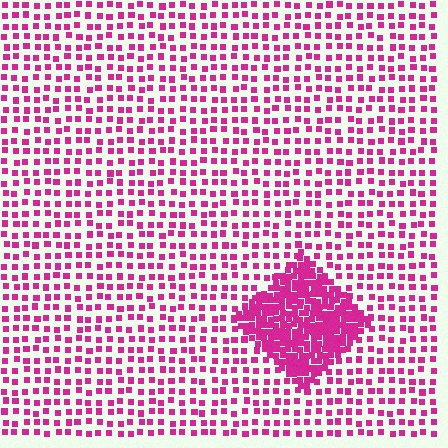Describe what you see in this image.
The image contains small magenta elements arranged at two different densities. A diamond-shaped region is visible where the elements are more densely packed than the surrounding area.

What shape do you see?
I see a diamond.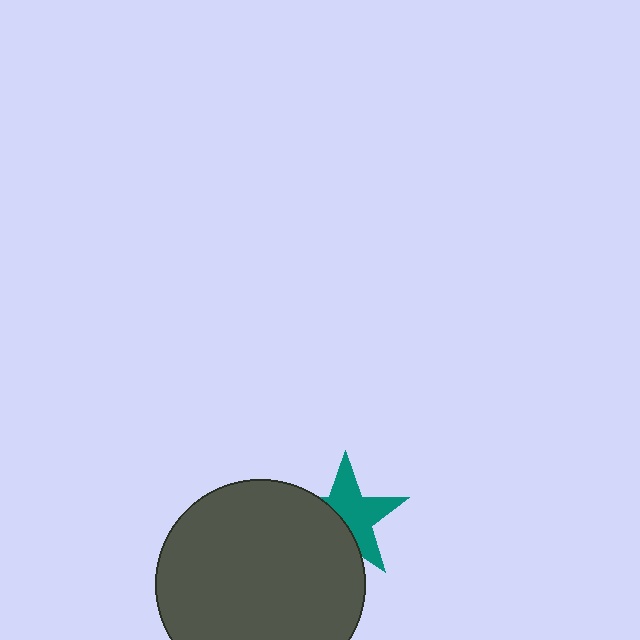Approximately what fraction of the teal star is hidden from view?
Roughly 42% of the teal star is hidden behind the dark gray circle.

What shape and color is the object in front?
The object in front is a dark gray circle.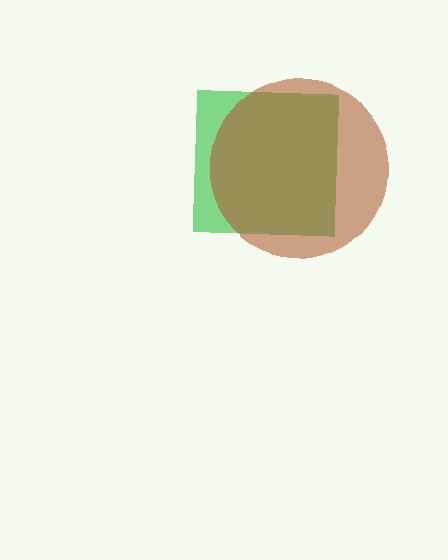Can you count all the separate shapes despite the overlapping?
Yes, there are 2 separate shapes.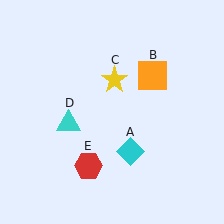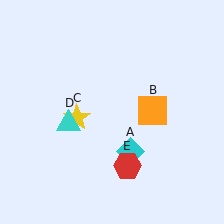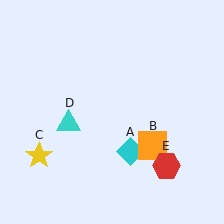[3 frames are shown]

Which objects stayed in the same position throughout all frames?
Cyan diamond (object A) and cyan triangle (object D) remained stationary.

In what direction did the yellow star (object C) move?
The yellow star (object C) moved down and to the left.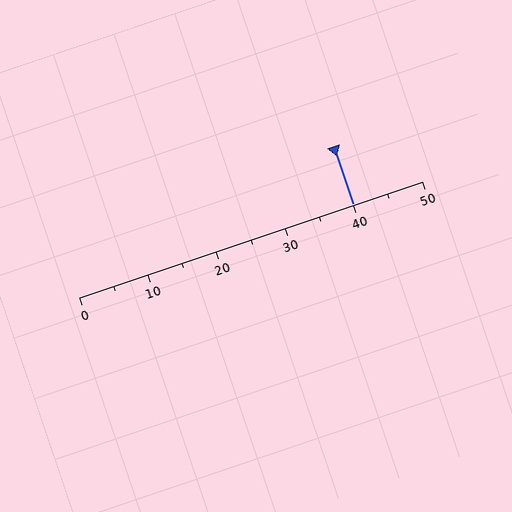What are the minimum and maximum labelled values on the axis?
The axis runs from 0 to 50.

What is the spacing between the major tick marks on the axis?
The major ticks are spaced 10 apart.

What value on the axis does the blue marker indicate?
The marker indicates approximately 40.